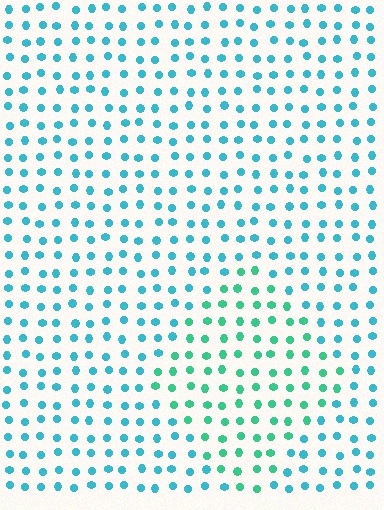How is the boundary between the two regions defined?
The boundary is defined purely by a slight shift in hue (about 33 degrees). Spacing, size, and orientation are identical on both sides.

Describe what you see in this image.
The image is filled with small cyan elements in a uniform arrangement. A diamond-shaped region is visible where the elements are tinted to a slightly different hue, forming a subtle color boundary.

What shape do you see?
I see a diamond.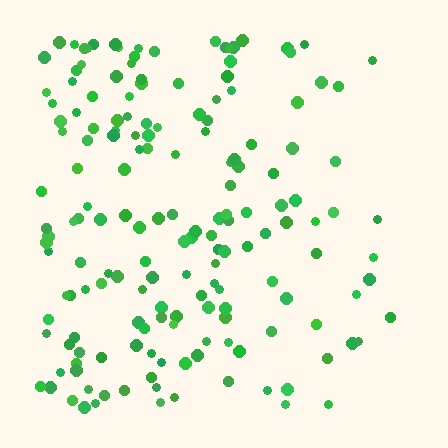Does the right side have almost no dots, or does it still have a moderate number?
Still a moderate number, just noticeably fewer than the left.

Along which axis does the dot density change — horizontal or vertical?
Horizontal.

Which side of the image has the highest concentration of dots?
The left.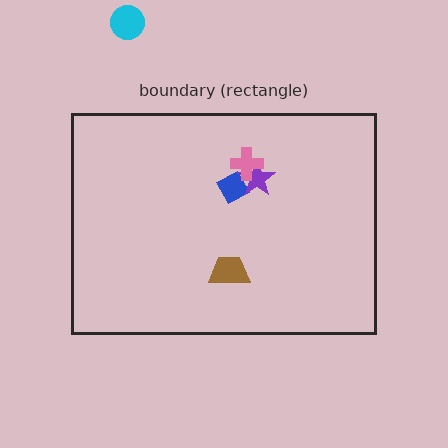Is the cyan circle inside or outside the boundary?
Outside.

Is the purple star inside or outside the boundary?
Inside.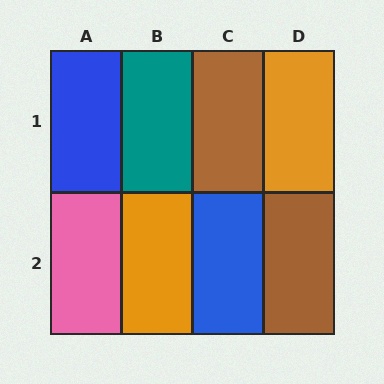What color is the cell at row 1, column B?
Teal.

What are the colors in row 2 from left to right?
Pink, orange, blue, brown.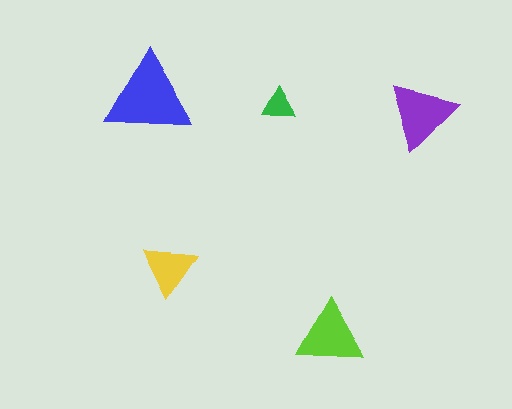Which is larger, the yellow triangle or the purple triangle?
The purple one.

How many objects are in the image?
There are 5 objects in the image.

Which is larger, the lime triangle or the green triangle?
The lime one.